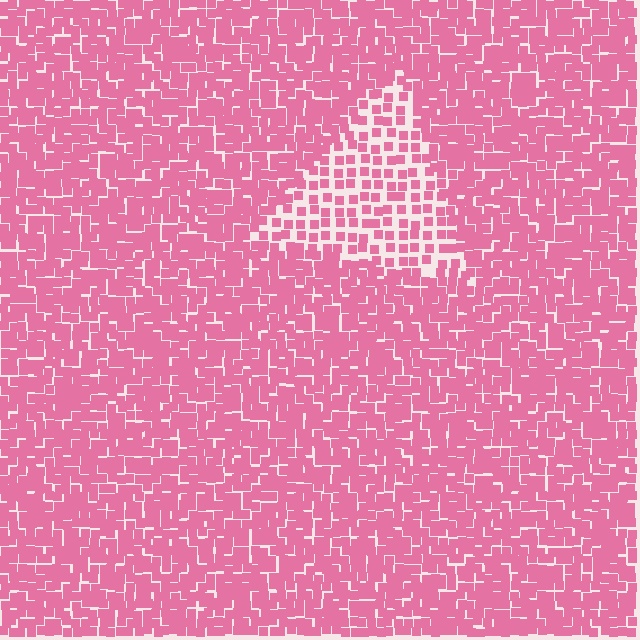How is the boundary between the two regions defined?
The boundary is defined by a change in element density (approximately 2.0x ratio). All elements are the same color, size, and shape.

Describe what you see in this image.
The image contains small pink elements arranged at two different densities. A triangle-shaped region is visible where the elements are less densely packed than the surrounding area.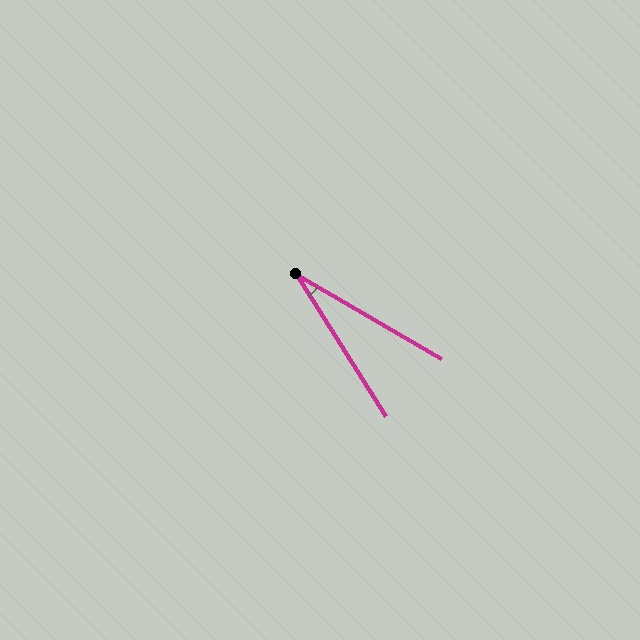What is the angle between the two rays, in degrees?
Approximately 28 degrees.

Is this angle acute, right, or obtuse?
It is acute.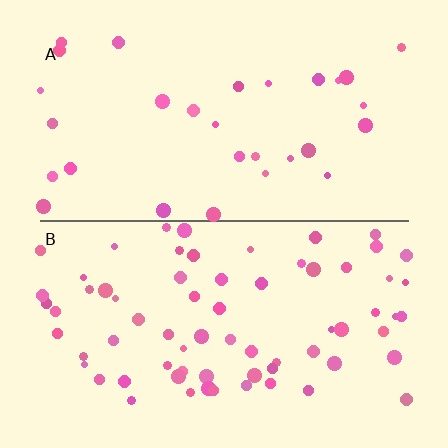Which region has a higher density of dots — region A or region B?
B (the bottom).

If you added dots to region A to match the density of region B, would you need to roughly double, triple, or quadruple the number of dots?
Approximately double.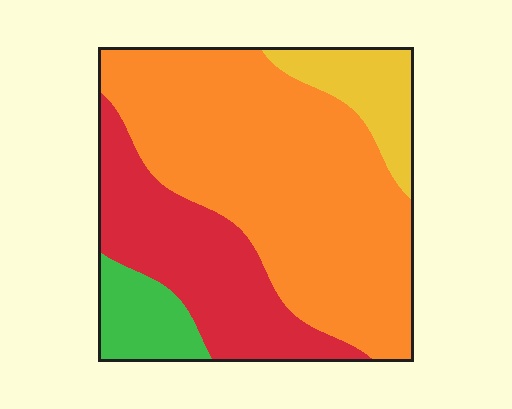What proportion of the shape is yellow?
Yellow covers 10% of the shape.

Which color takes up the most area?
Orange, at roughly 55%.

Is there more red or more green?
Red.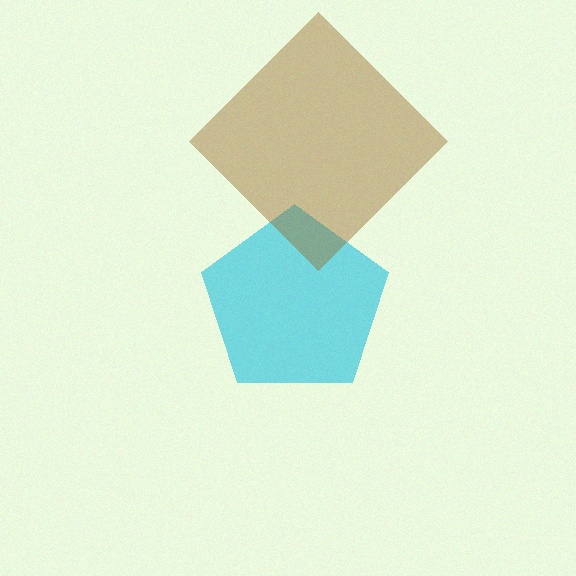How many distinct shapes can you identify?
There are 2 distinct shapes: a cyan pentagon, a brown diamond.